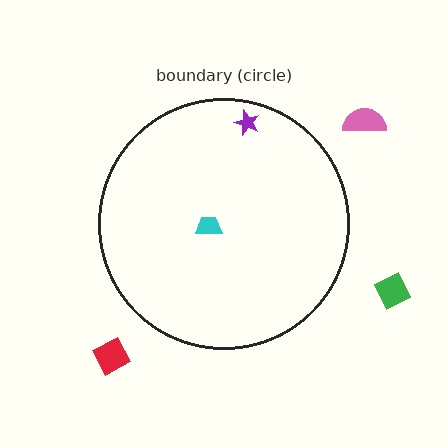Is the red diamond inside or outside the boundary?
Outside.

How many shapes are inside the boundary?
2 inside, 3 outside.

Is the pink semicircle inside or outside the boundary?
Outside.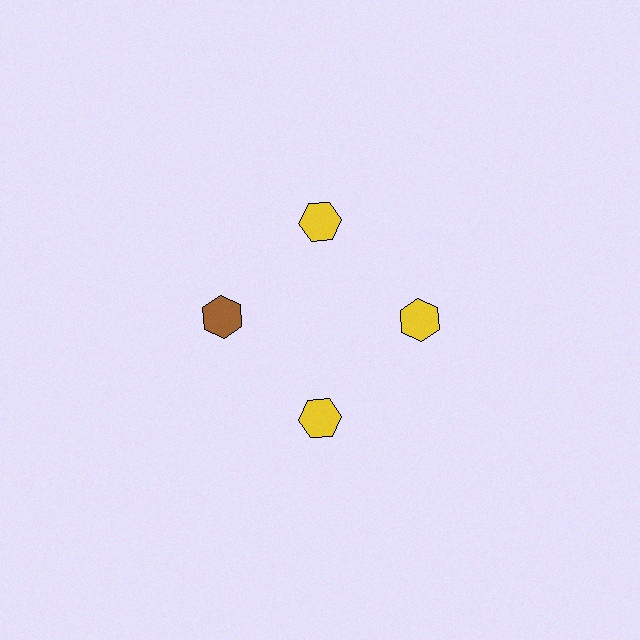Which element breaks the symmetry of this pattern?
The brown hexagon at roughly the 9 o'clock position breaks the symmetry. All other shapes are yellow hexagons.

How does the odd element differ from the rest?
It has a different color: brown instead of yellow.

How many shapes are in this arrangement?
There are 4 shapes arranged in a ring pattern.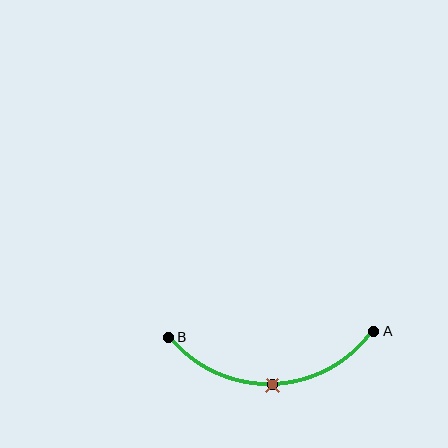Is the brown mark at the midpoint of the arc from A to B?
Yes. The brown mark lies on the arc at equal arc-length from both A and B — it is the arc midpoint.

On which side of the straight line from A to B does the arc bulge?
The arc bulges below the straight line connecting A and B.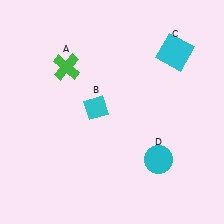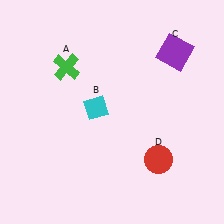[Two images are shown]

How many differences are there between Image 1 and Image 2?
There are 2 differences between the two images.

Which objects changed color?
C changed from cyan to purple. D changed from cyan to red.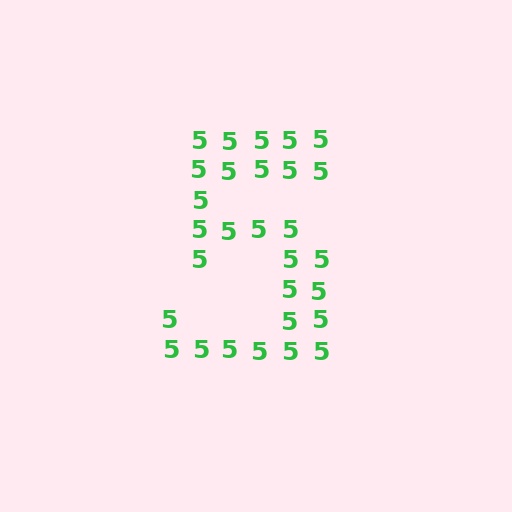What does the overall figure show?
The overall figure shows the digit 5.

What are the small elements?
The small elements are digit 5's.